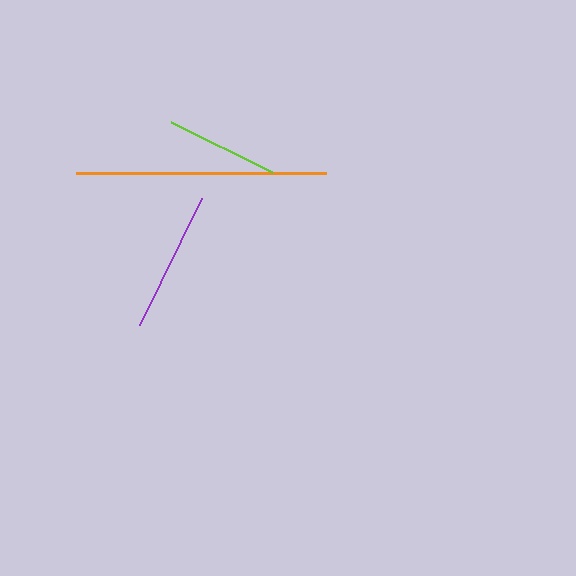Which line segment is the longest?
The orange line is the longest at approximately 249 pixels.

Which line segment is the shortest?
The lime line is the shortest at approximately 113 pixels.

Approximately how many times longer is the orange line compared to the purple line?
The orange line is approximately 1.8 times the length of the purple line.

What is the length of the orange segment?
The orange segment is approximately 249 pixels long.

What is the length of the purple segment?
The purple segment is approximately 141 pixels long.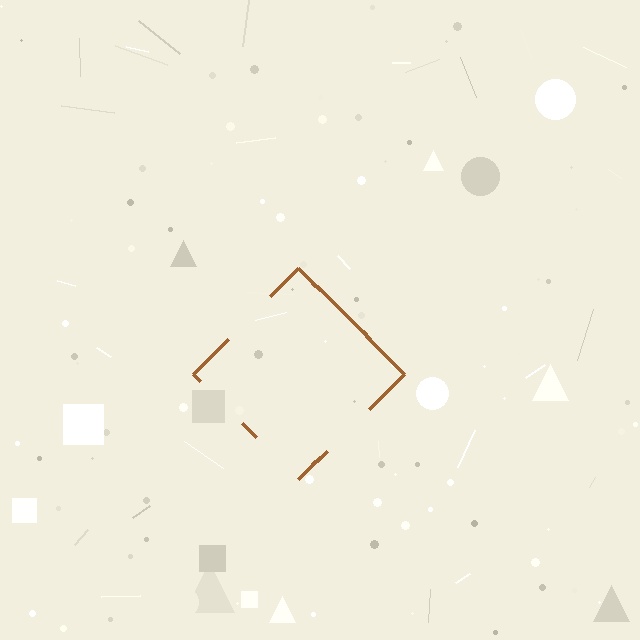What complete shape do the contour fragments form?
The contour fragments form a diamond.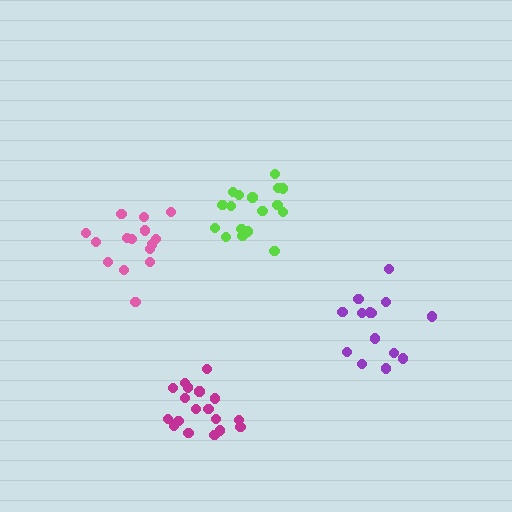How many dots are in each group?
Group 1: 15 dots, Group 2: 14 dots, Group 3: 18 dots, Group 4: 17 dots (64 total).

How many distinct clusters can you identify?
There are 4 distinct clusters.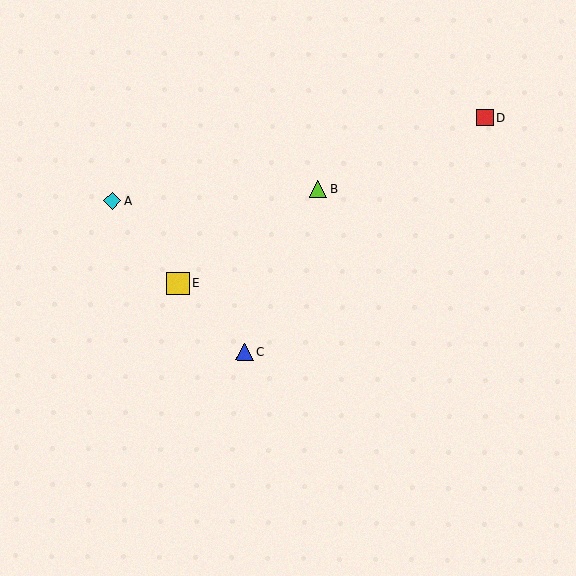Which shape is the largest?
The yellow square (labeled E) is the largest.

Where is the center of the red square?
The center of the red square is at (485, 117).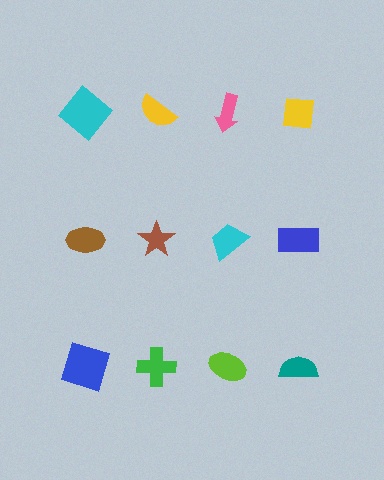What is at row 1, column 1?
A cyan diamond.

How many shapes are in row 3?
4 shapes.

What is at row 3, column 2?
A green cross.